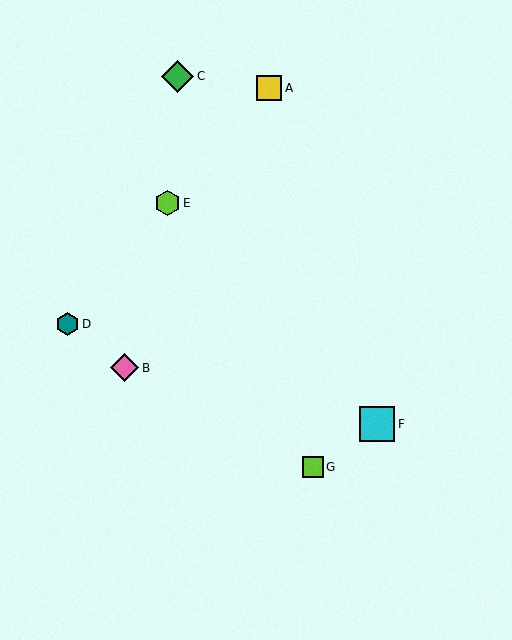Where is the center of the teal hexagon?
The center of the teal hexagon is at (67, 324).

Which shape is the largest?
The cyan square (labeled F) is the largest.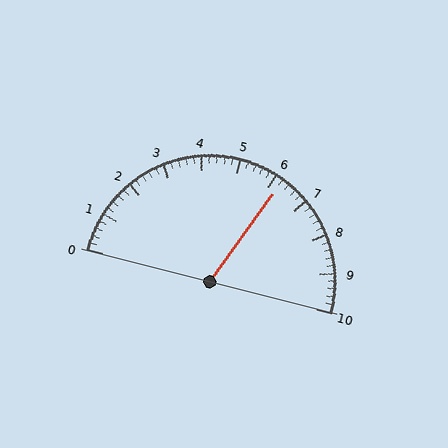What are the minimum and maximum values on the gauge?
The gauge ranges from 0 to 10.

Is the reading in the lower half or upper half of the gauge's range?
The reading is in the upper half of the range (0 to 10).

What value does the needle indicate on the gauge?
The needle indicates approximately 6.2.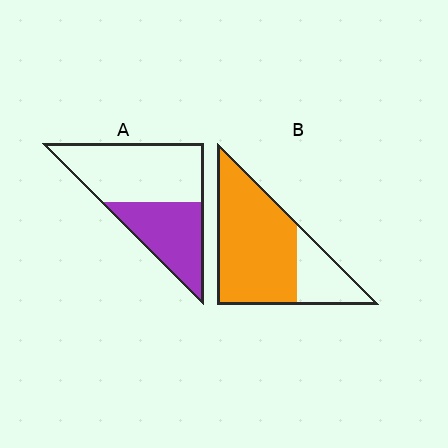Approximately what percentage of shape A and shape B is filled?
A is approximately 40% and B is approximately 75%.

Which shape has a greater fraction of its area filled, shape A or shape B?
Shape B.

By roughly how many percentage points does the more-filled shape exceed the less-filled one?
By roughly 35 percentage points (B over A).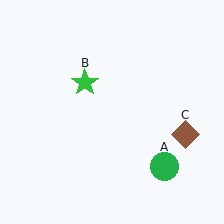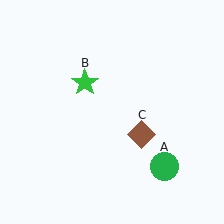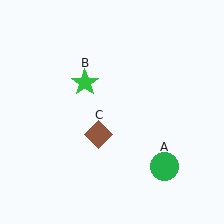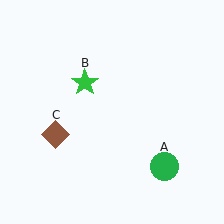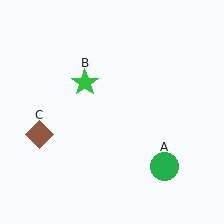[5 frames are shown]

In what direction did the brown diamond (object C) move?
The brown diamond (object C) moved left.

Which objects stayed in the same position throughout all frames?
Green circle (object A) and green star (object B) remained stationary.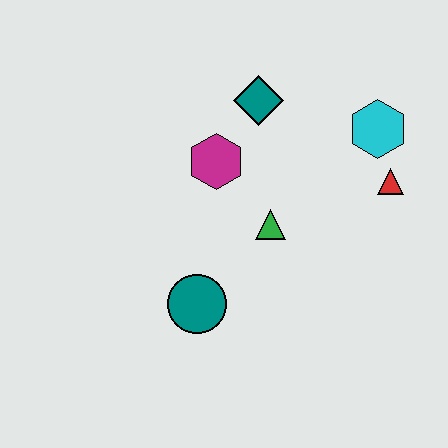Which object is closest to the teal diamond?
The magenta hexagon is closest to the teal diamond.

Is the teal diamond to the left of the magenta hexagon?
No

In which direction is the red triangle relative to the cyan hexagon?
The red triangle is below the cyan hexagon.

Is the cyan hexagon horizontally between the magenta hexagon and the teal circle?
No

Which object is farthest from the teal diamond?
The teal circle is farthest from the teal diamond.